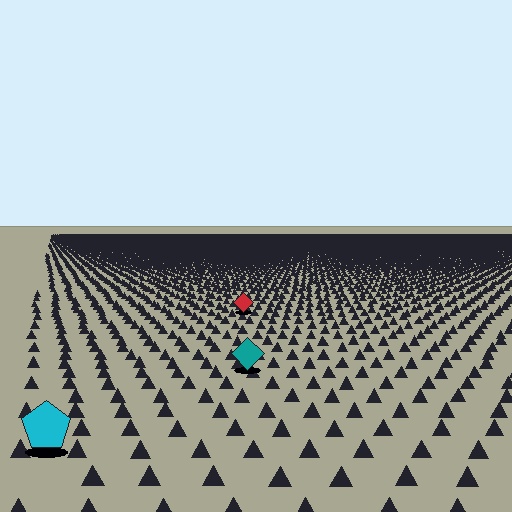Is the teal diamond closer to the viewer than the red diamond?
Yes. The teal diamond is closer — you can tell from the texture gradient: the ground texture is coarser near it.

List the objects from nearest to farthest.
From nearest to farthest: the cyan pentagon, the teal diamond, the red diamond.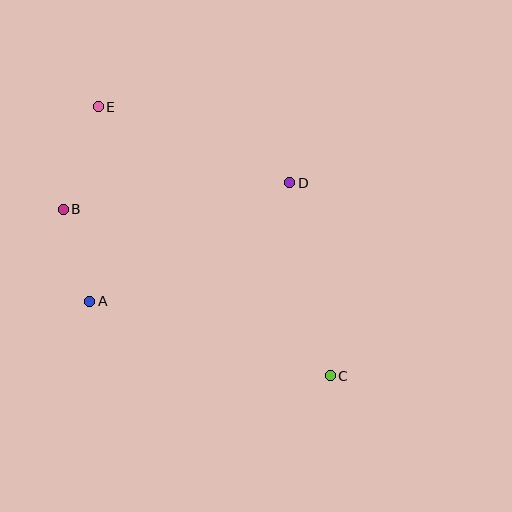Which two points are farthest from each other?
Points C and E are farthest from each other.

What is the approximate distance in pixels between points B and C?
The distance between B and C is approximately 315 pixels.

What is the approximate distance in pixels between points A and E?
The distance between A and E is approximately 195 pixels.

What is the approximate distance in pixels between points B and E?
The distance between B and E is approximately 108 pixels.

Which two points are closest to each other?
Points A and B are closest to each other.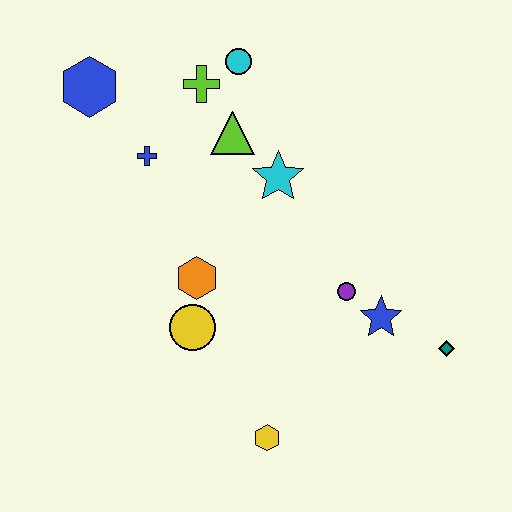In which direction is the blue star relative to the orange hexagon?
The blue star is to the right of the orange hexagon.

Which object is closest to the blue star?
The purple circle is closest to the blue star.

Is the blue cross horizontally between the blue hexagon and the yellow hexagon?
Yes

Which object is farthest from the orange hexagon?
The teal diamond is farthest from the orange hexagon.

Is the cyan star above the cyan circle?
No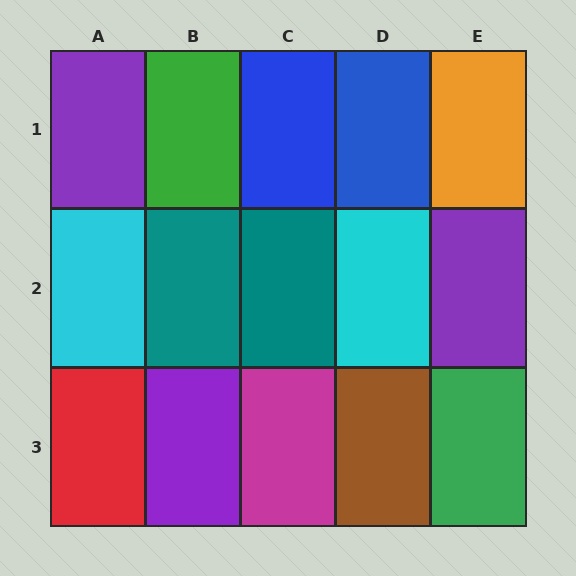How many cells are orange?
1 cell is orange.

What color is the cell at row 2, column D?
Cyan.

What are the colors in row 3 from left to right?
Red, purple, magenta, brown, green.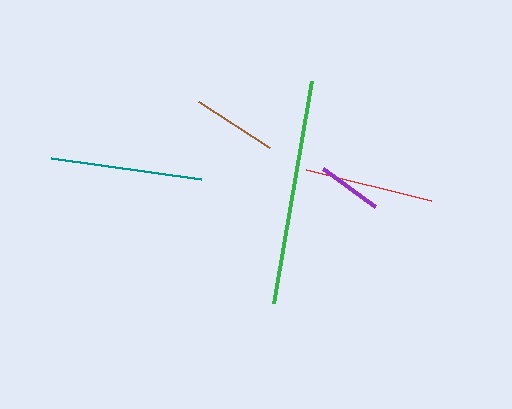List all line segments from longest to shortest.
From longest to shortest: green, teal, red, brown, purple.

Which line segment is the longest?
The green line is the longest at approximately 226 pixels.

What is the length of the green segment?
The green segment is approximately 226 pixels long.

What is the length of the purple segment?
The purple segment is approximately 65 pixels long.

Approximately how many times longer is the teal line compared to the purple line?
The teal line is approximately 2.3 times the length of the purple line.